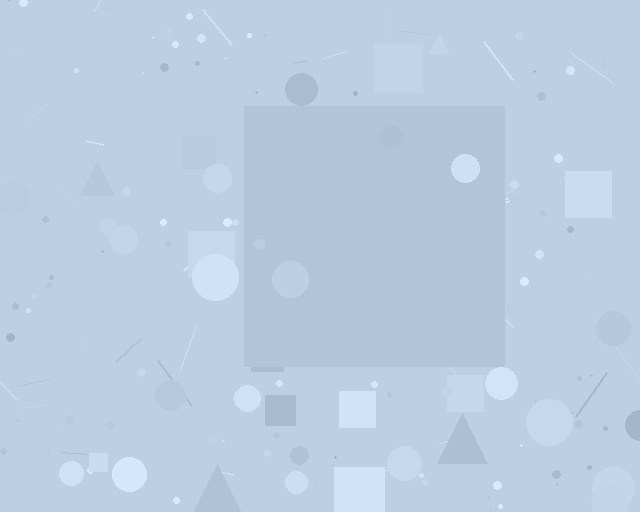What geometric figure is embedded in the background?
A square is embedded in the background.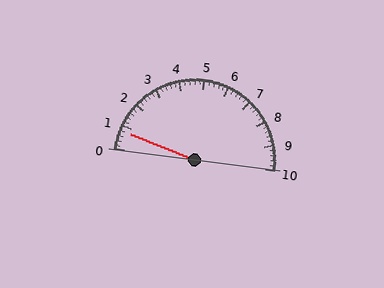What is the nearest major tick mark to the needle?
The nearest major tick mark is 1.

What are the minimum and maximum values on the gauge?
The gauge ranges from 0 to 10.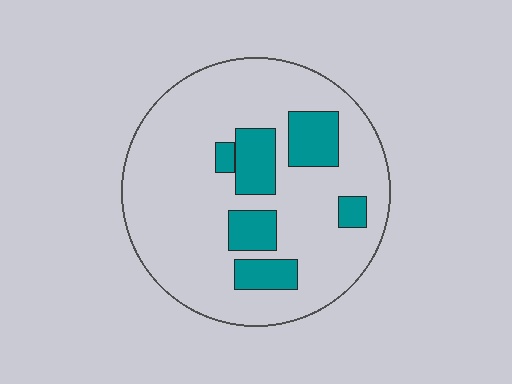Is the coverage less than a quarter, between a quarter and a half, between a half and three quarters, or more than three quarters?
Less than a quarter.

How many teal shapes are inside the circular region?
6.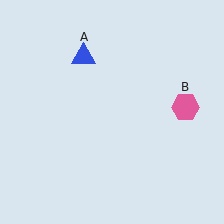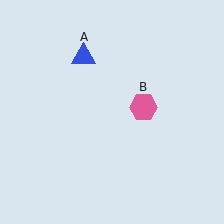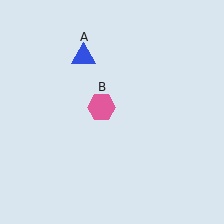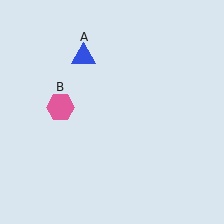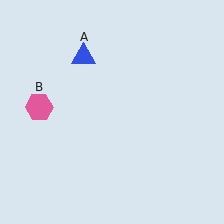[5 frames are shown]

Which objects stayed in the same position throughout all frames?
Blue triangle (object A) remained stationary.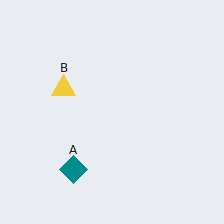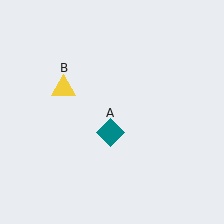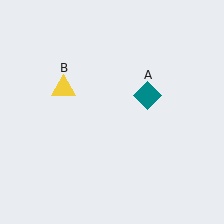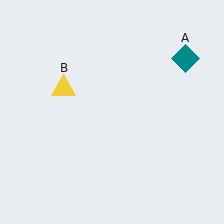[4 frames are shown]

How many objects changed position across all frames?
1 object changed position: teal diamond (object A).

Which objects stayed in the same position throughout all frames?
Yellow triangle (object B) remained stationary.